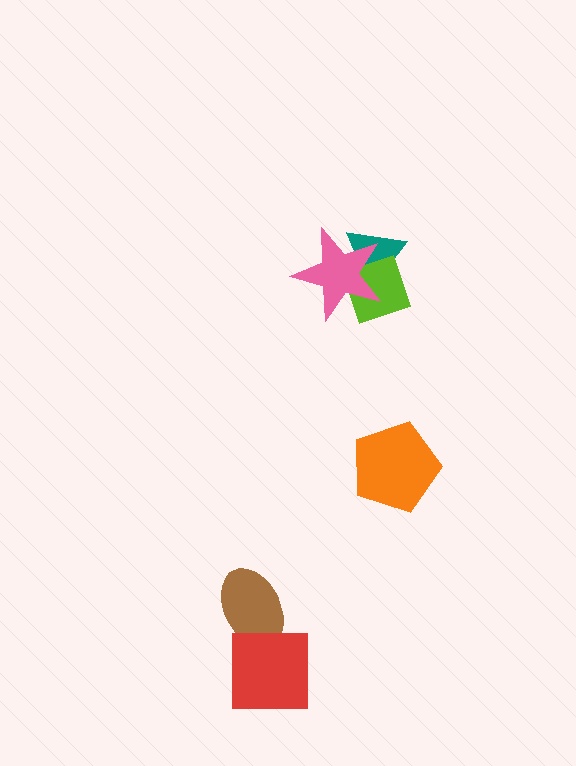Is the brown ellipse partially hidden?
Yes, it is partially covered by another shape.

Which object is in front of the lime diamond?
The pink star is in front of the lime diamond.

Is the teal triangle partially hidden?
Yes, it is partially covered by another shape.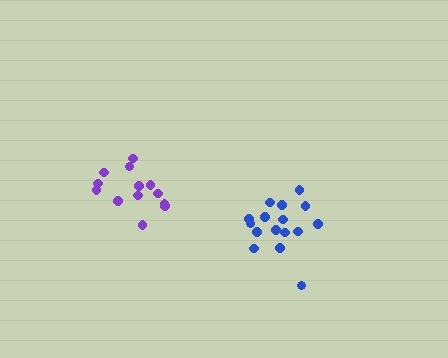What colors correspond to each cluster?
The clusters are colored: blue, purple.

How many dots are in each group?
Group 1: 16 dots, Group 2: 13 dots (29 total).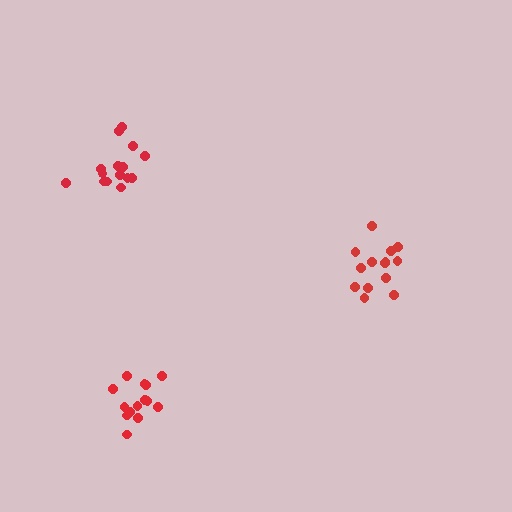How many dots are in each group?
Group 1: 14 dots, Group 2: 15 dots, Group 3: 14 dots (43 total).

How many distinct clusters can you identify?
There are 3 distinct clusters.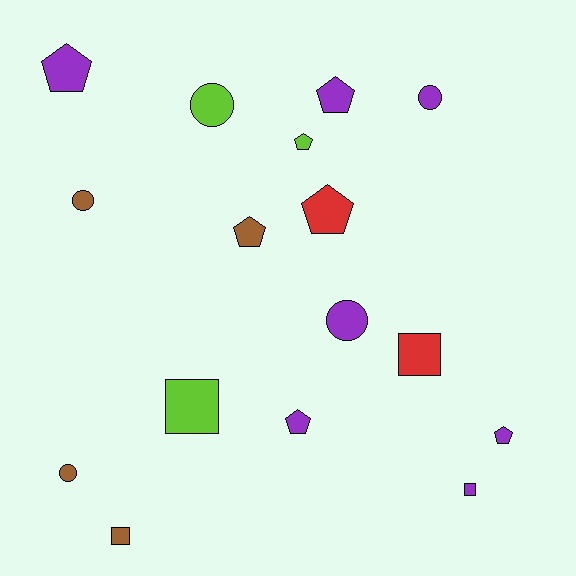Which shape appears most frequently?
Pentagon, with 7 objects.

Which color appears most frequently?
Purple, with 7 objects.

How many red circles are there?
There are no red circles.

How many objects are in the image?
There are 16 objects.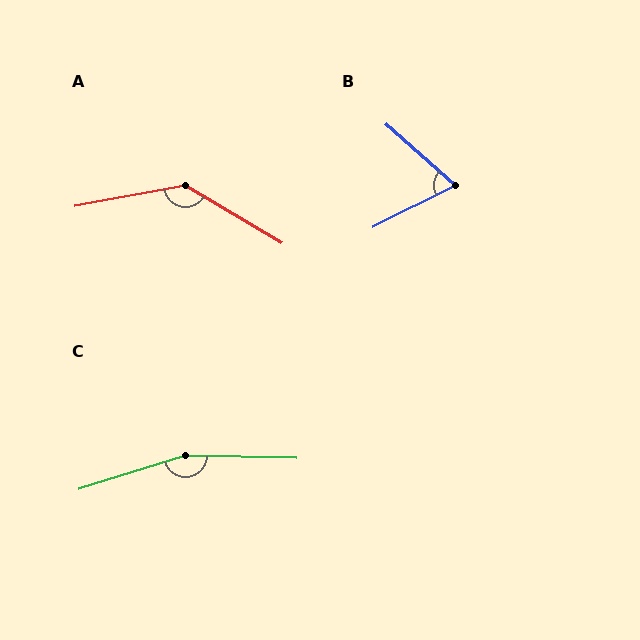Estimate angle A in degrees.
Approximately 138 degrees.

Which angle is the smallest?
B, at approximately 68 degrees.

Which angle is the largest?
C, at approximately 161 degrees.